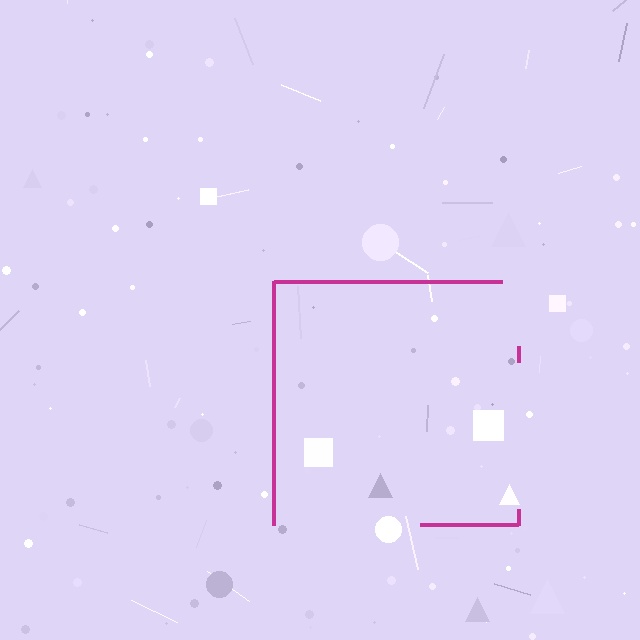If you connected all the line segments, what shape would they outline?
They would outline a square.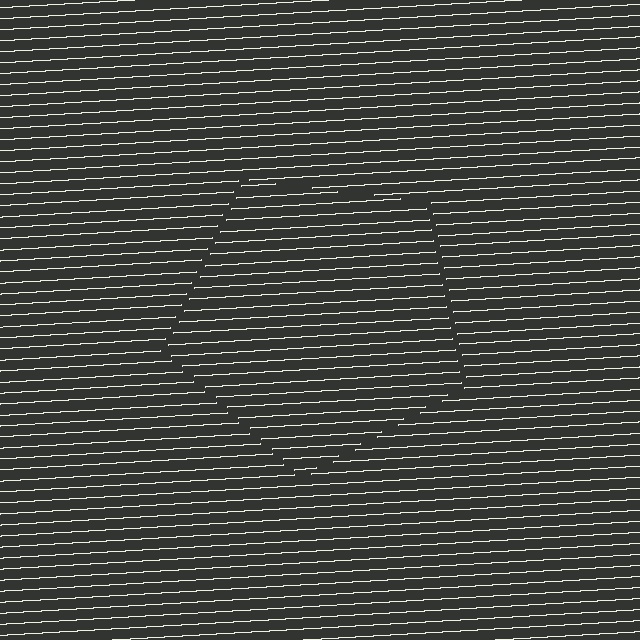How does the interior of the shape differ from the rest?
The interior of the shape contains the same grating, shifted by half a period — the contour is defined by the phase discontinuity where line-ends from the inner and outer gratings abut.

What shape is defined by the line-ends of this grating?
An illusory pentagon. The interior of the shape contains the same grating, shifted by half a period — the contour is defined by the phase discontinuity where line-ends from the inner and outer gratings abut.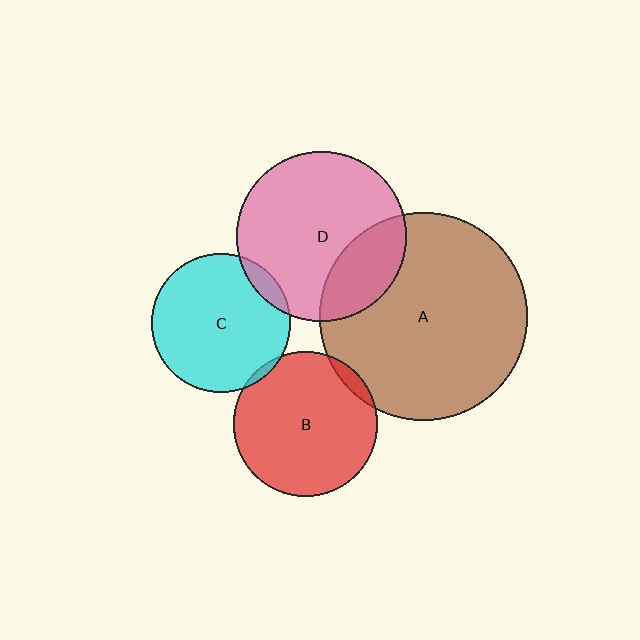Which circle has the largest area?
Circle A (brown).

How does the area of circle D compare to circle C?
Approximately 1.5 times.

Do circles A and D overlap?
Yes.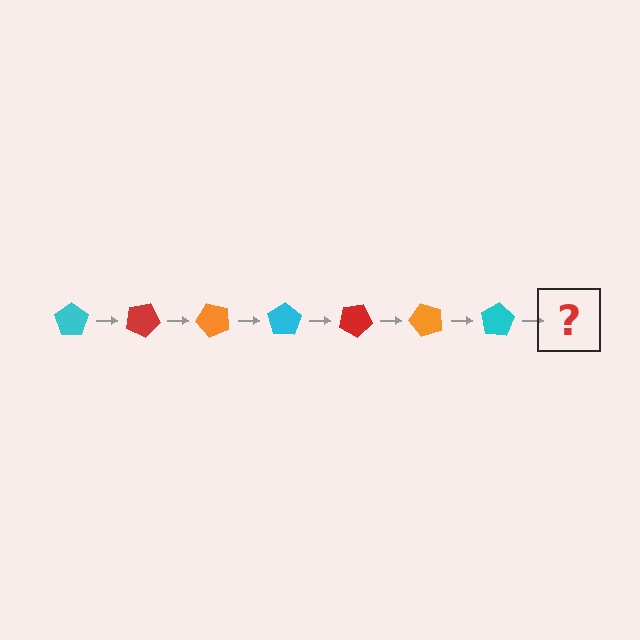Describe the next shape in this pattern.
It should be a red pentagon, rotated 175 degrees from the start.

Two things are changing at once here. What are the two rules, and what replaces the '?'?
The two rules are that it rotates 25 degrees each step and the color cycles through cyan, red, and orange. The '?' should be a red pentagon, rotated 175 degrees from the start.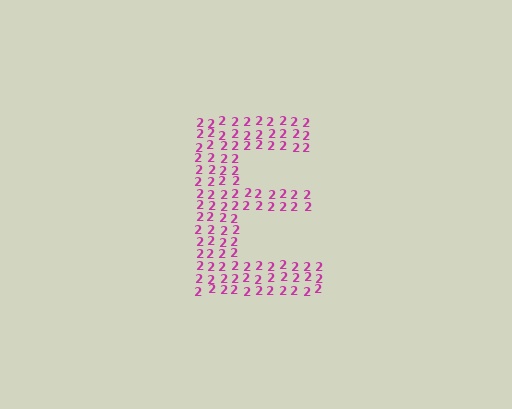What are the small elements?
The small elements are digit 2's.